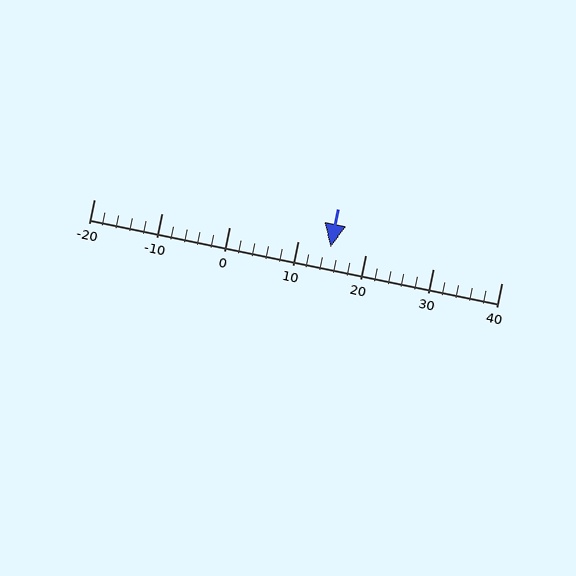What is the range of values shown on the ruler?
The ruler shows values from -20 to 40.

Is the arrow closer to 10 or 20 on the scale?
The arrow is closer to 10.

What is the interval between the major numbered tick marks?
The major tick marks are spaced 10 units apart.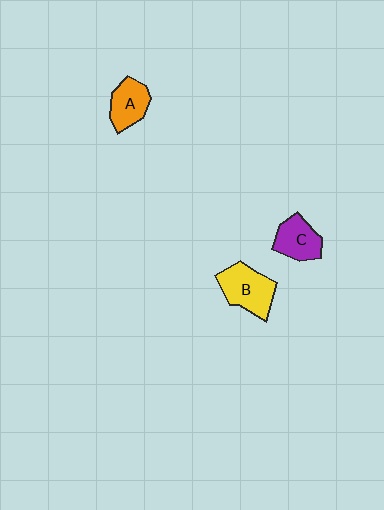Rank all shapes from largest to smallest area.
From largest to smallest: B (yellow), C (purple), A (orange).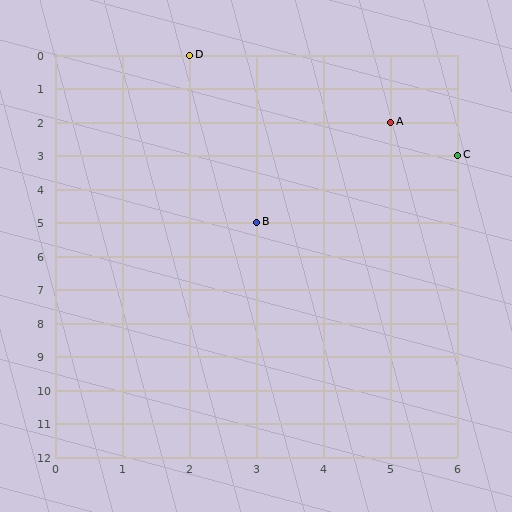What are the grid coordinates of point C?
Point C is at grid coordinates (6, 3).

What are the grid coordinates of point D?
Point D is at grid coordinates (2, 0).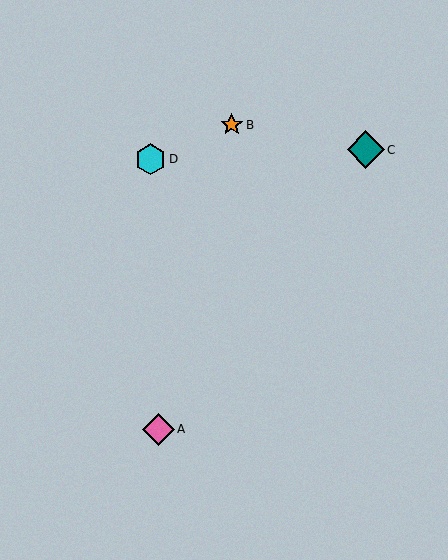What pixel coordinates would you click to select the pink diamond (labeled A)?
Click at (158, 429) to select the pink diamond A.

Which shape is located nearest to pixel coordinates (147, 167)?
The cyan hexagon (labeled D) at (150, 159) is nearest to that location.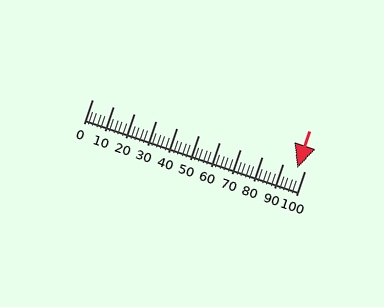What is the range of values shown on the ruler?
The ruler shows values from 0 to 100.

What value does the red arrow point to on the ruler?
The red arrow points to approximately 97.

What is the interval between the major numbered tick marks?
The major tick marks are spaced 10 units apart.